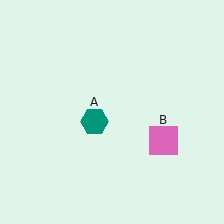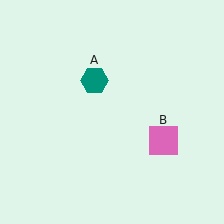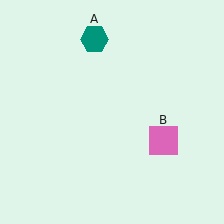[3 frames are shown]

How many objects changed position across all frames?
1 object changed position: teal hexagon (object A).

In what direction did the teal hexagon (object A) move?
The teal hexagon (object A) moved up.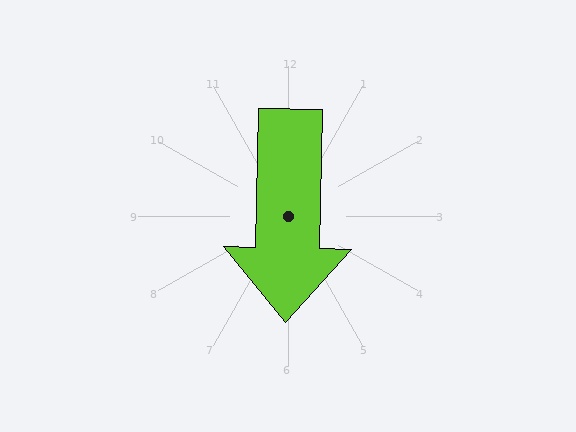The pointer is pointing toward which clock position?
Roughly 6 o'clock.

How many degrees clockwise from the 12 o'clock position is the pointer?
Approximately 181 degrees.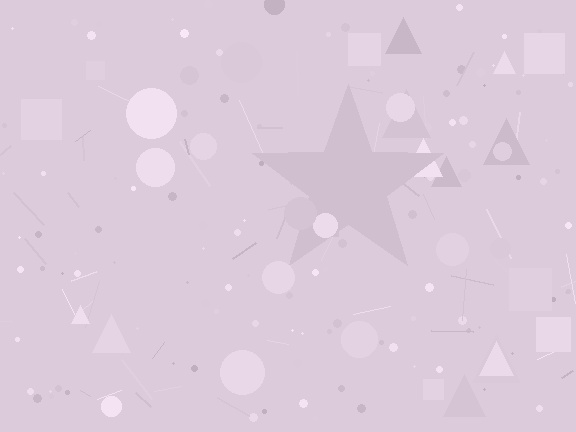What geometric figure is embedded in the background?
A star is embedded in the background.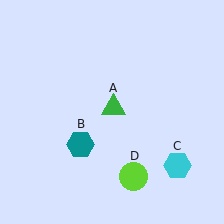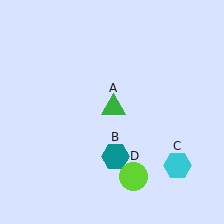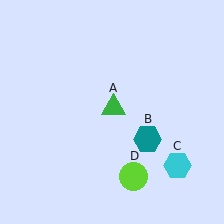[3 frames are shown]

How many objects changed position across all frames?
1 object changed position: teal hexagon (object B).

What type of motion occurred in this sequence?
The teal hexagon (object B) rotated counterclockwise around the center of the scene.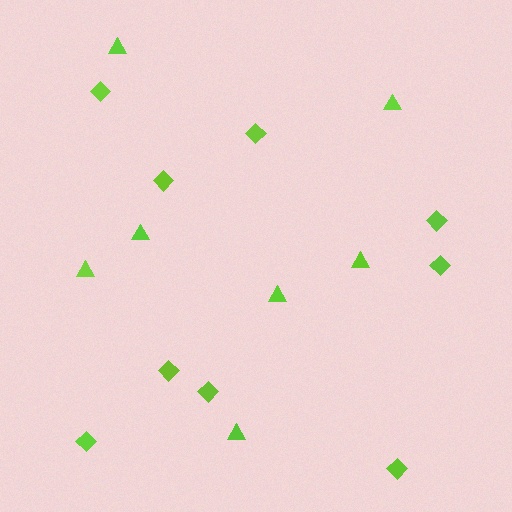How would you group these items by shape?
There are 2 groups: one group of triangles (7) and one group of diamonds (9).